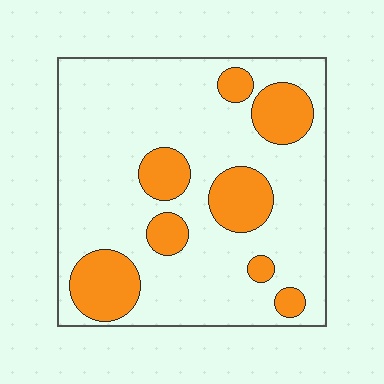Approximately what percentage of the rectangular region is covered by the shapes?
Approximately 25%.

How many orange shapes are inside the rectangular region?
8.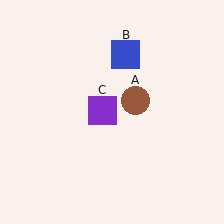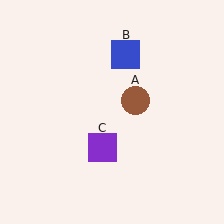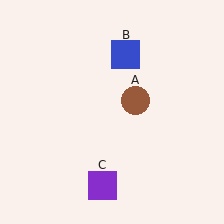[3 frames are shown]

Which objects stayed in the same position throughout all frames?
Brown circle (object A) and blue square (object B) remained stationary.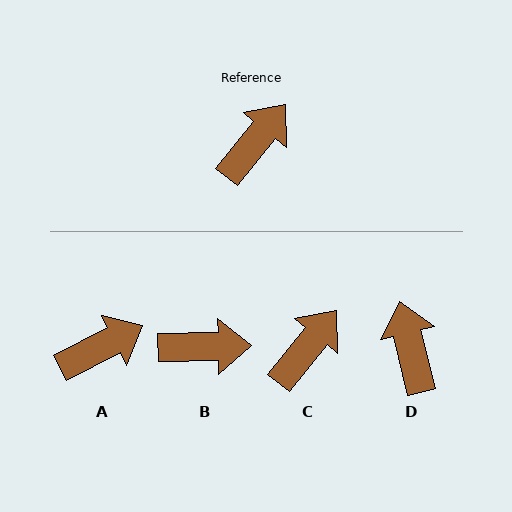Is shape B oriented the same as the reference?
No, it is off by about 50 degrees.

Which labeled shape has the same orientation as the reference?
C.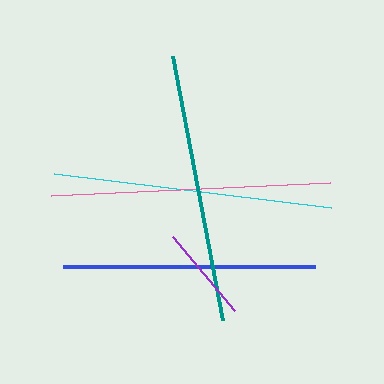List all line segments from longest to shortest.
From longest to shortest: cyan, pink, teal, blue, purple.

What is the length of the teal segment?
The teal segment is approximately 268 pixels long.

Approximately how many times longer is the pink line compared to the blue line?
The pink line is approximately 1.1 times the length of the blue line.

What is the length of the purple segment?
The purple segment is approximately 98 pixels long.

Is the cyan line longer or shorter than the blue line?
The cyan line is longer than the blue line.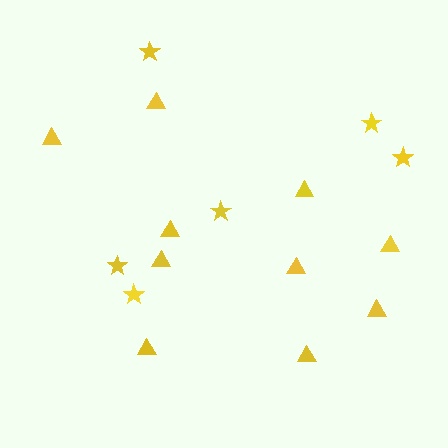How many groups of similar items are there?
There are 2 groups: one group of triangles (10) and one group of stars (6).